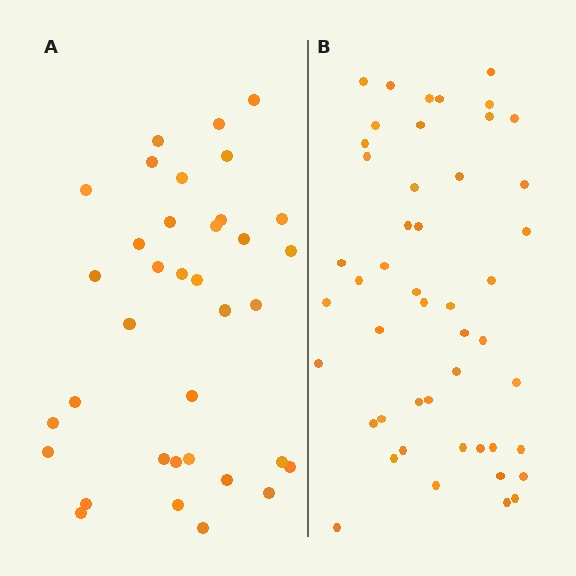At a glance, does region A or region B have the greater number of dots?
Region B (the right region) has more dots.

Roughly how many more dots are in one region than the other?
Region B has roughly 12 or so more dots than region A.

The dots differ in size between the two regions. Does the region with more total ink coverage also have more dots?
No. Region A has more total ink coverage because its dots are larger, but region B actually contains more individual dots. Total area can be misleading — the number of items is what matters here.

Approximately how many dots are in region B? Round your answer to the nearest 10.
About 50 dots. (The exact count is 48, which rounds to 50.)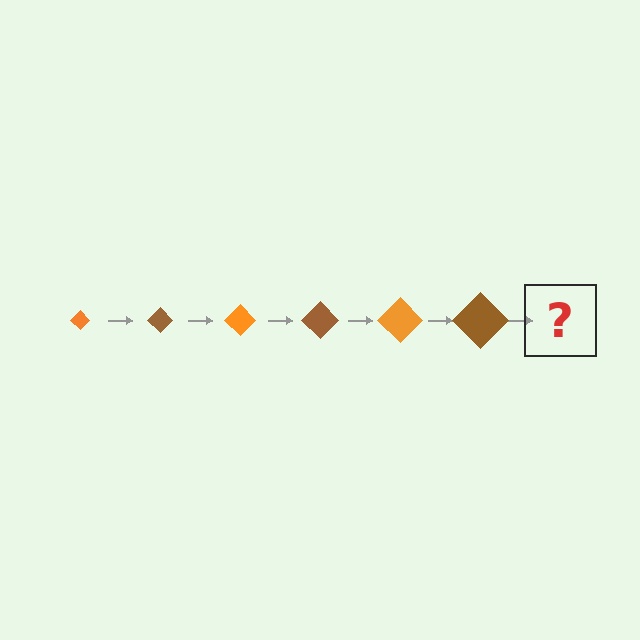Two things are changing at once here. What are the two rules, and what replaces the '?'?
The two rules are that the diamond grows larger each step and the color cycles through orange and brown. The '?' should be an orange diamond, larger than the previous one.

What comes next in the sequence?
The next element should be an orange diamond, larger than the previous one.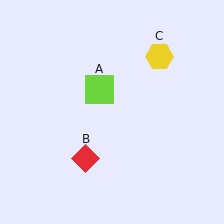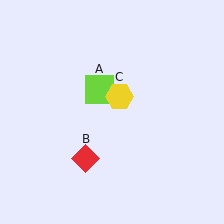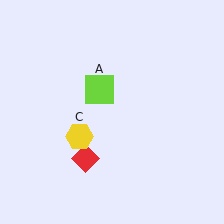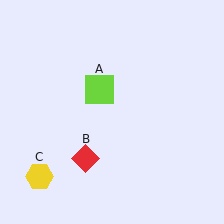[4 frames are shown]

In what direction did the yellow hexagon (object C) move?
The yellow hexagon (object C) moved down and to the left.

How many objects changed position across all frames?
1 object changed position: yellow hexagon (object C).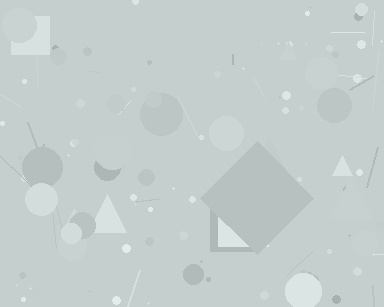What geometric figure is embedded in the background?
A diamond is embedded in the background.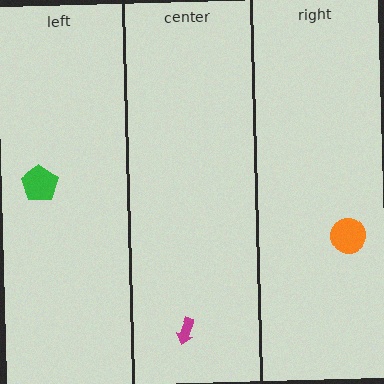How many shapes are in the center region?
1.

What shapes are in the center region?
The magenta arrow.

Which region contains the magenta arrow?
The center region.